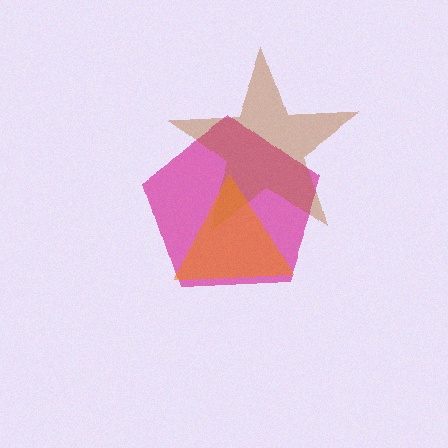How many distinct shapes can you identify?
There are 3 distinct shapes: a magenta pentagon, a brown star, an orange triangle.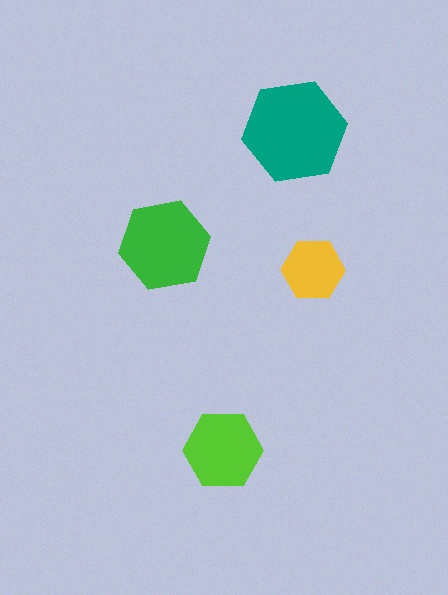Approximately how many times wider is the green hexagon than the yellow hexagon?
About 1.5 times wider.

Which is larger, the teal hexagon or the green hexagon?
The teal one.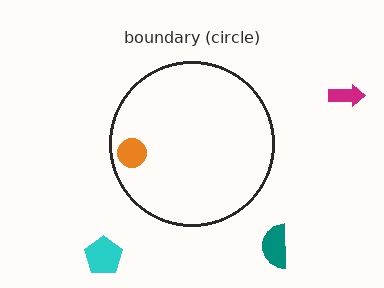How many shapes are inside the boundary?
1 inside, 3 outside.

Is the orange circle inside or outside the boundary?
Inside.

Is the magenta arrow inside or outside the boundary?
Outside.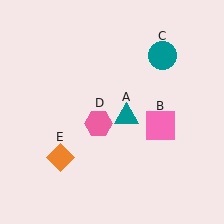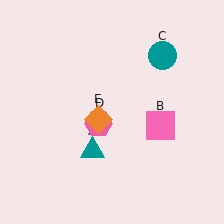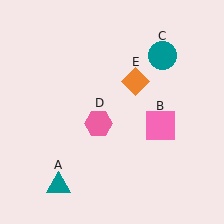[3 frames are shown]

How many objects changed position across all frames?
2 objects changed position: teal triangle (object A), orange diamond (object E).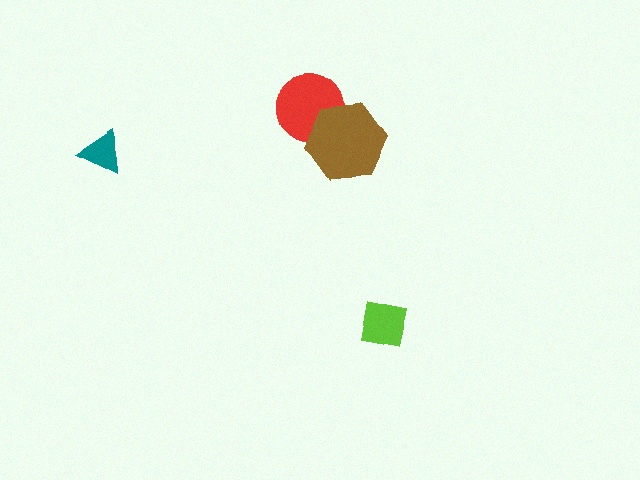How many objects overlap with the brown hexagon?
1 object overlaps with the brown hexagon.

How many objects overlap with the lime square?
0 objects overlap with the lime square.